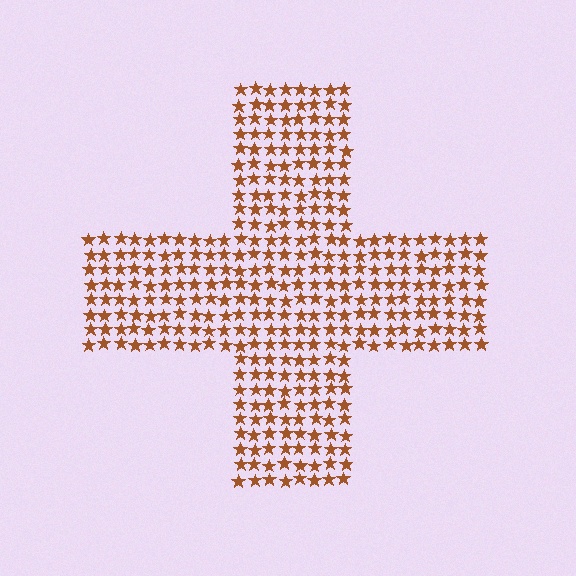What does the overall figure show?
The overall figure shows a cross.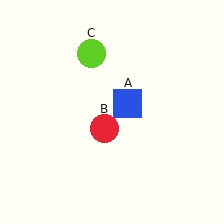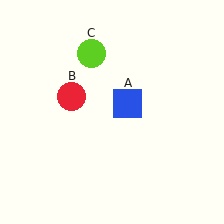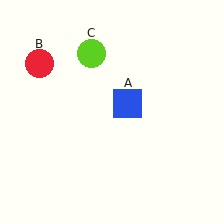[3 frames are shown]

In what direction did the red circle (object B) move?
The red circle (object B) moved up and to the left.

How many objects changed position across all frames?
1 object changed position: red circle (object B).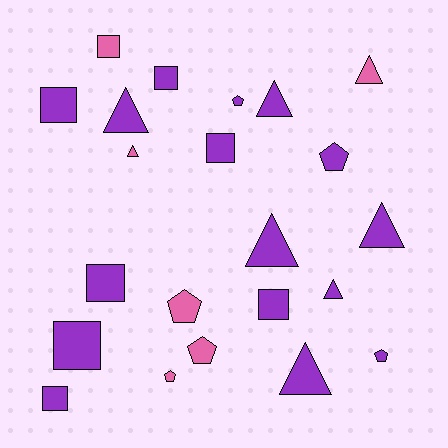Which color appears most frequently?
Purple, with 16 objects.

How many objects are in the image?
There are 22 objects.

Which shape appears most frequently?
Square, with 8 objects.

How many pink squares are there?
There is 1 pink square.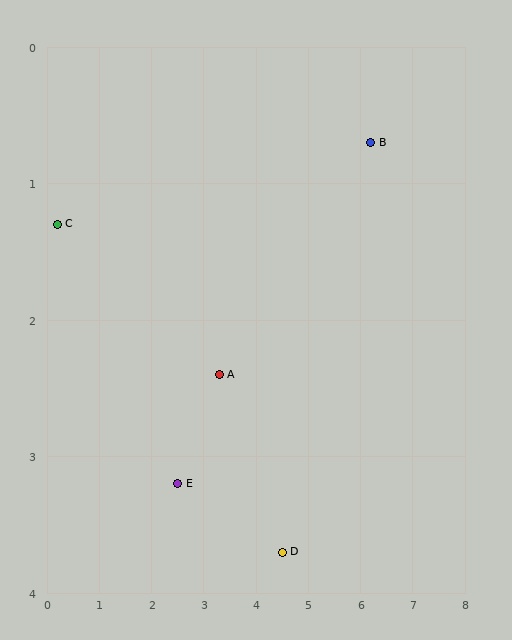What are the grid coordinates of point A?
Point A is at approximately (3.3, 2.4).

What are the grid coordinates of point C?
Point C is at approximately (0.2, 1.3).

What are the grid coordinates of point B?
Point B is at approximately (6.2, 0.7).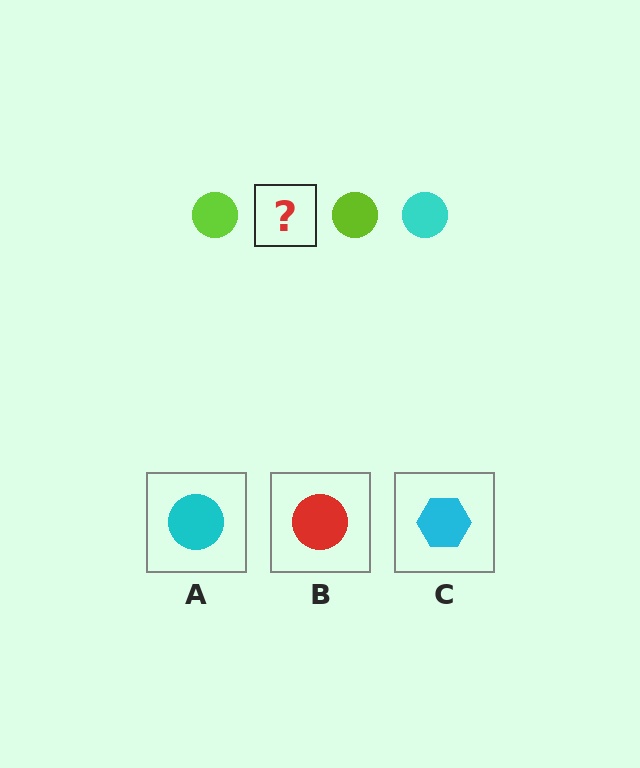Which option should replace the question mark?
Option A.